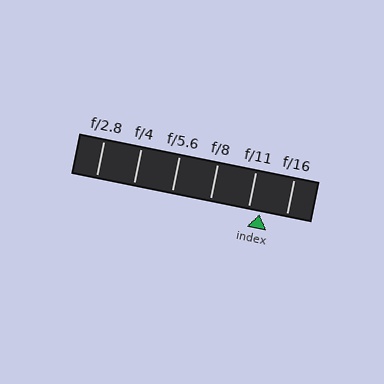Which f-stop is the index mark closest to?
The index mark is closest to f/11.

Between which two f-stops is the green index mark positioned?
The index mark is between f/11 and f/16.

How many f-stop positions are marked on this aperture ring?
There are 6 f-stop positions marked.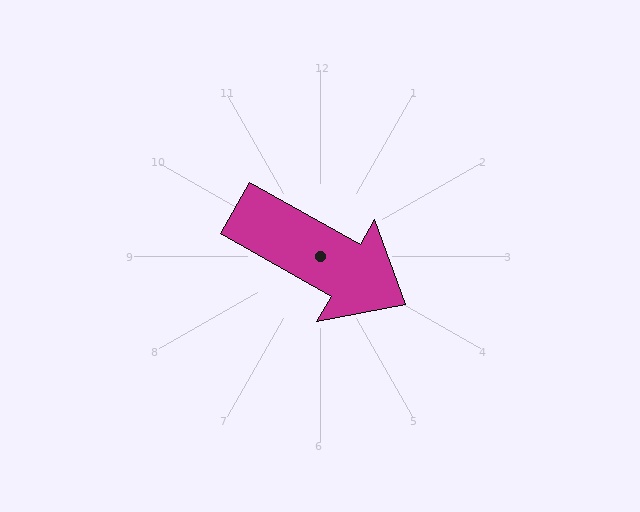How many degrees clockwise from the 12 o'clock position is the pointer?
Approximately 120 degrees.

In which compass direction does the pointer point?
Southeast.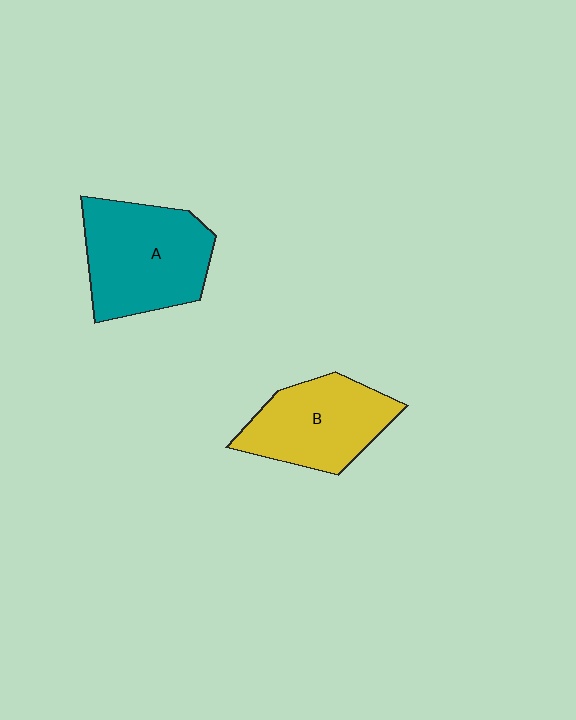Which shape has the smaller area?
Shape B (yellow).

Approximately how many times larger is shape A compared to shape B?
Approximately 1.2 times.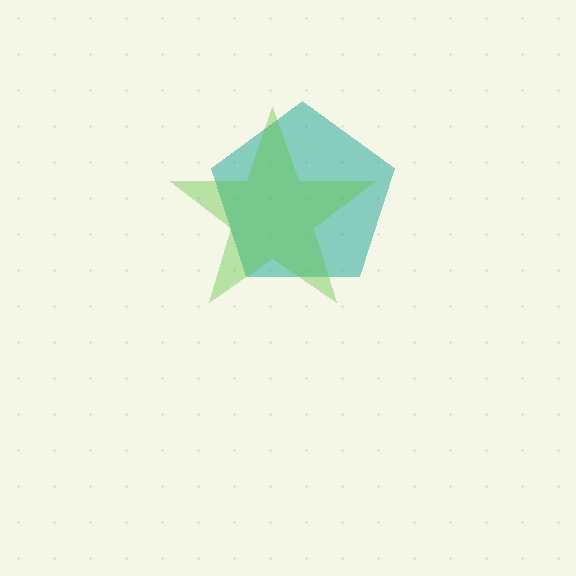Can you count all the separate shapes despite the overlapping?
Yes, there are 2 separate shapes.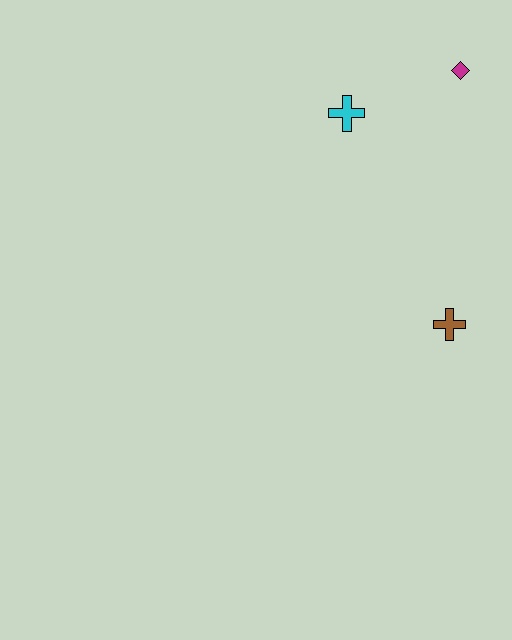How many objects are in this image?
There are 3 objects.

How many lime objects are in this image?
There are no lime objects.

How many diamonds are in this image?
There is 1 diamond.